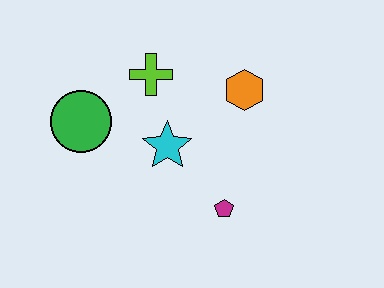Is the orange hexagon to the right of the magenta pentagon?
Yes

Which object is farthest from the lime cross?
The magenta pentagon is farthest from the lime cross.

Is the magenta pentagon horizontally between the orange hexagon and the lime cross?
Yes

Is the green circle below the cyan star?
No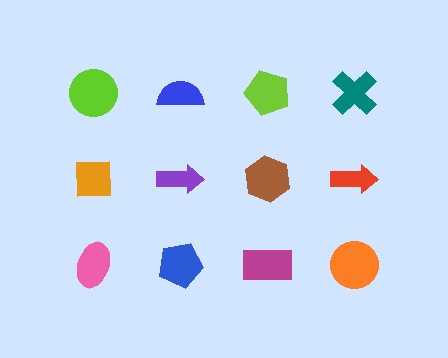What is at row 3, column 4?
An orange circle.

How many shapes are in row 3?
4 shapes.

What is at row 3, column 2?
A blue pentagon.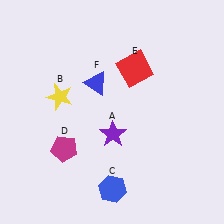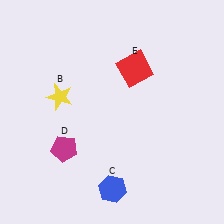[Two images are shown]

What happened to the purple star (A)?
The purple star (A) was removed in Image 2. It was in the bottom-right area of Image 1.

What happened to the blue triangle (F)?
The blue triangle (F) was removed in Image 2. It was in the top-left area of Image 1.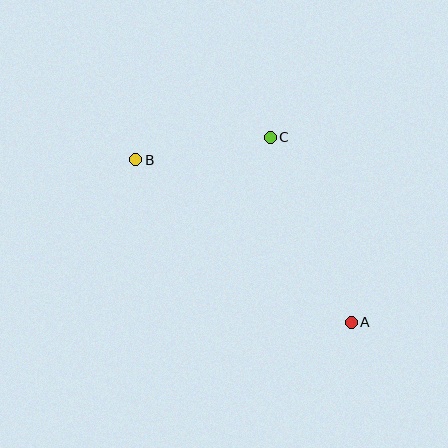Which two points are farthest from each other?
Points A and B are farthest from each other.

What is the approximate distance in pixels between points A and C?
The distance between A and C is approximately 202 pixels.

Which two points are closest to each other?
Points B and C are closest to each other.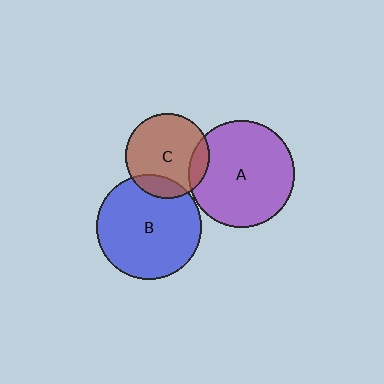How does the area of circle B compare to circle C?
Approximately 1.5 times.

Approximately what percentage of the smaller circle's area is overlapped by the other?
Approximately 15%.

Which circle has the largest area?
Circle A (purple).